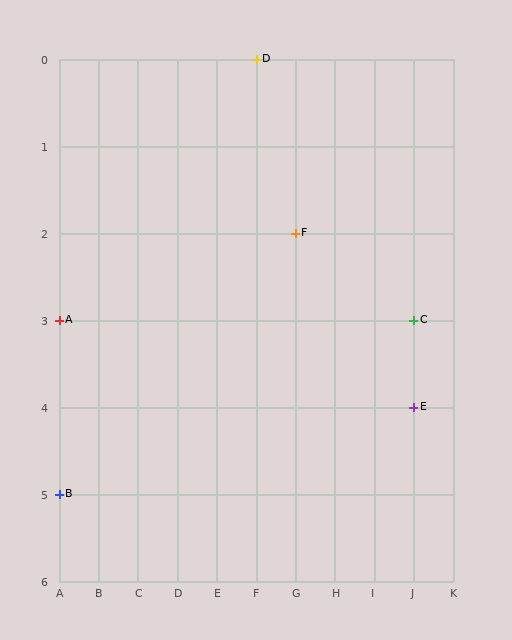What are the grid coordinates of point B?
Point B is at grid coordinates (A, 5).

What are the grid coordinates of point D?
Point D is at grid coordinates (F, 0).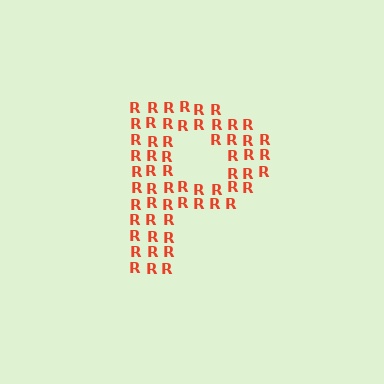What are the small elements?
The small elements are letter R's.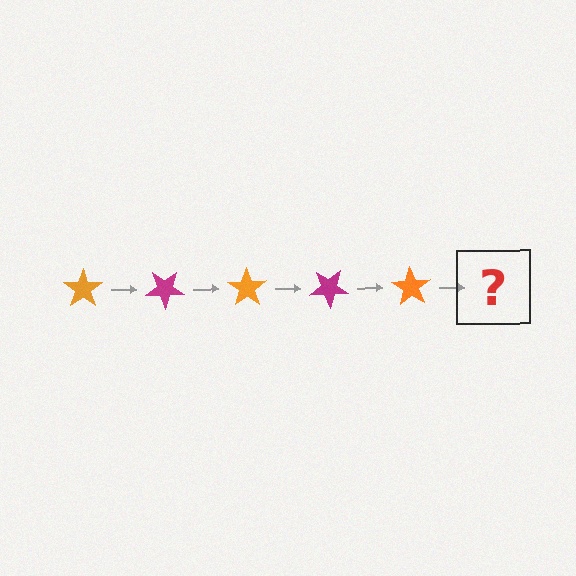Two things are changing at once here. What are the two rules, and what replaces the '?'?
The two rules are that it rotates 35 degrees each step and the color cycles through orange and magenta. The '?' should be a magenta star, rotated 175 degrees from the start.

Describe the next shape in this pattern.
It should be a magenta star, rotated 175 degrees from the start.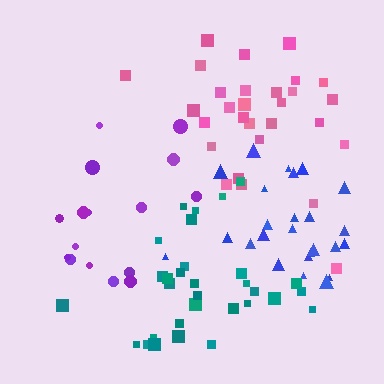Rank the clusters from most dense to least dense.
teal, blue, pink, purple.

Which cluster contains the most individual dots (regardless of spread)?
Teal (31).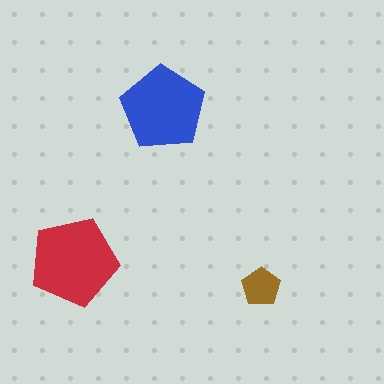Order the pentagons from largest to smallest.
the red one, the blue one, the brown one.